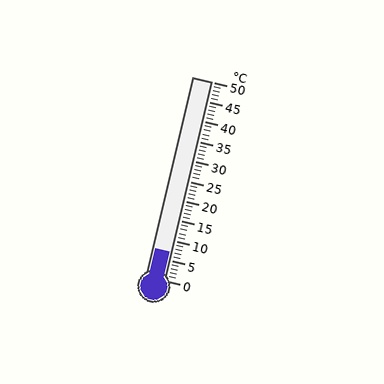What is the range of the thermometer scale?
The thermometer scale ranges from 0°C to 50°C.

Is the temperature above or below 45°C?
The temperature is below 45°C.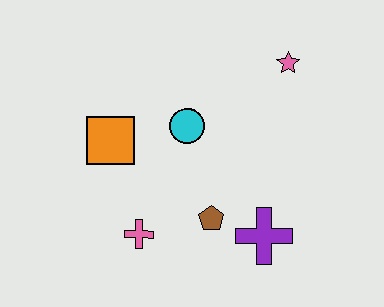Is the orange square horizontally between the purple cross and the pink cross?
No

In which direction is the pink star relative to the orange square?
The pink star is to the right of the orange square.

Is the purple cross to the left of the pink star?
Yes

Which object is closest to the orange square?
The cyan circle is closest to the orange square.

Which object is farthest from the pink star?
The pink cross is farthest from the pink star.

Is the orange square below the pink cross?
No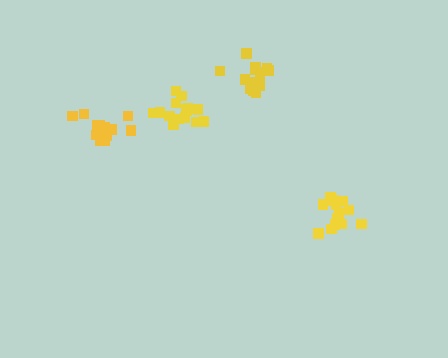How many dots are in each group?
Group 1: 14 dots, Group 2: 14 dots, Group 3: 16 dots, Group 4: 16 dots (60 total).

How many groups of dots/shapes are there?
There are 4 groups.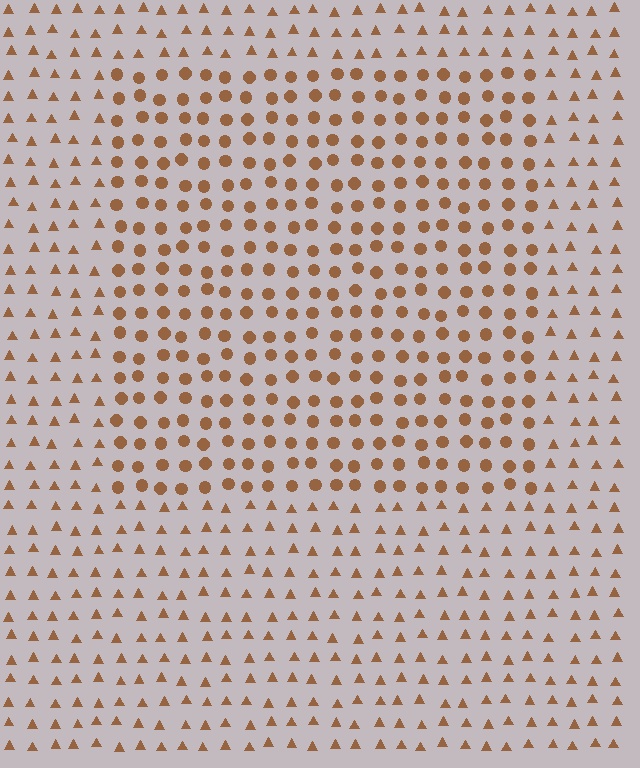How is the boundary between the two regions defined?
The boundary is defined by a change in element shape: circles inside vs. triangles outside. All elements share the same color and spacing.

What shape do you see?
I see a rectangle.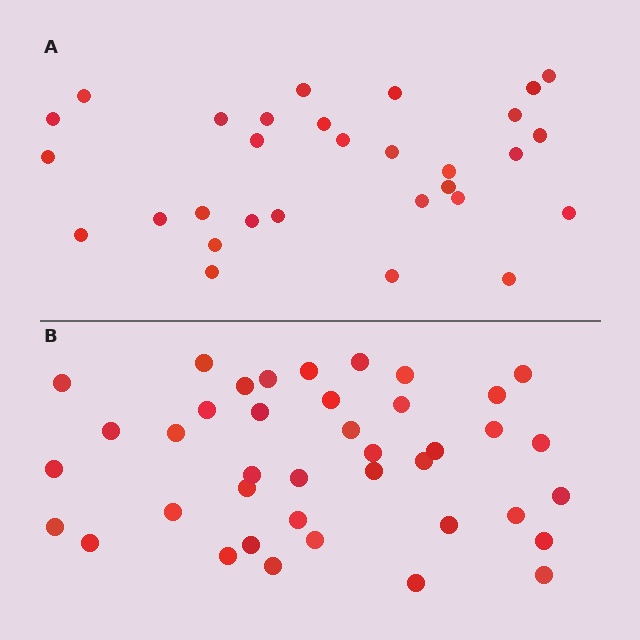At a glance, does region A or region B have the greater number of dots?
Region B (the bottom region) has more dots.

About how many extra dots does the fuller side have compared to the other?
Region B has roughly 10 or so more dots than region A.